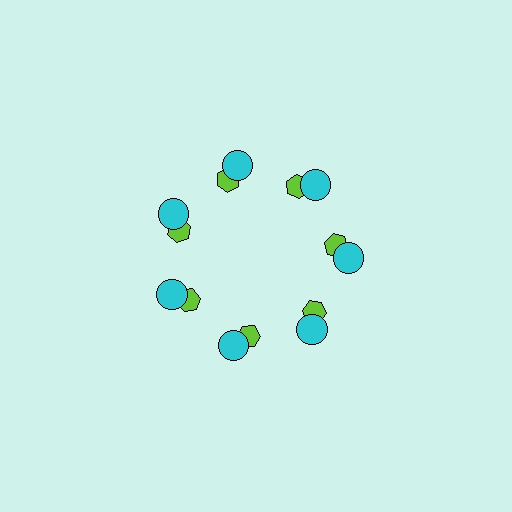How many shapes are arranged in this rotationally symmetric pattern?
There are 14 shapes, arranged in 7 groups of 2.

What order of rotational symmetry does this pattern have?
This pattern has 7-fold rotational symmetry.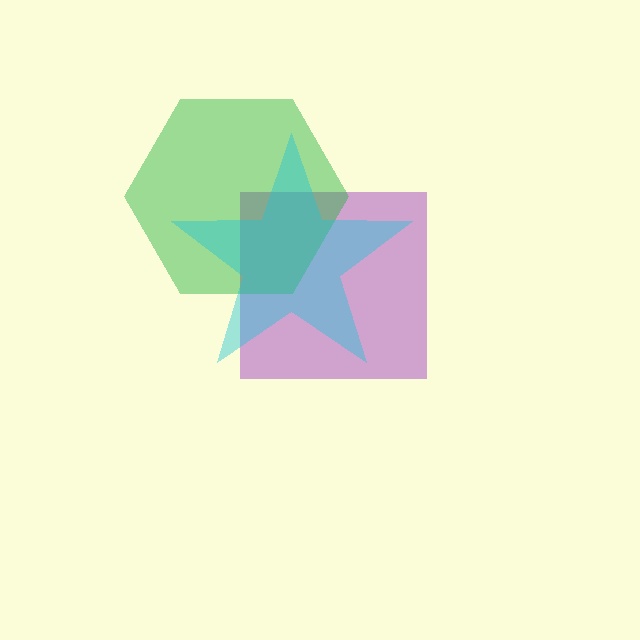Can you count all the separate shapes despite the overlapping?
Yes, there are 3 separate shapes.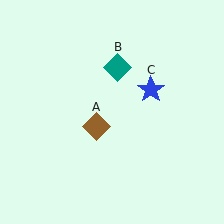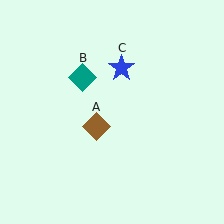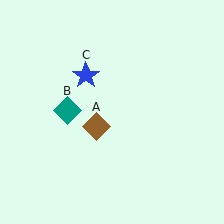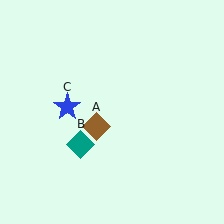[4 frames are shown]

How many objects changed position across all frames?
2 objects changed position: teal diamond (object B), blue star (object C).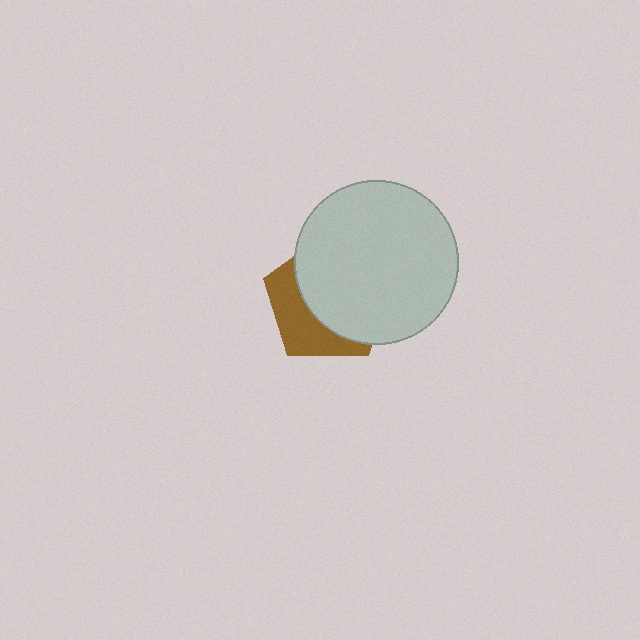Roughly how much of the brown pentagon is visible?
A small part of it is visible (roughly 36%).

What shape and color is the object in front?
The object in front is a light gray circle.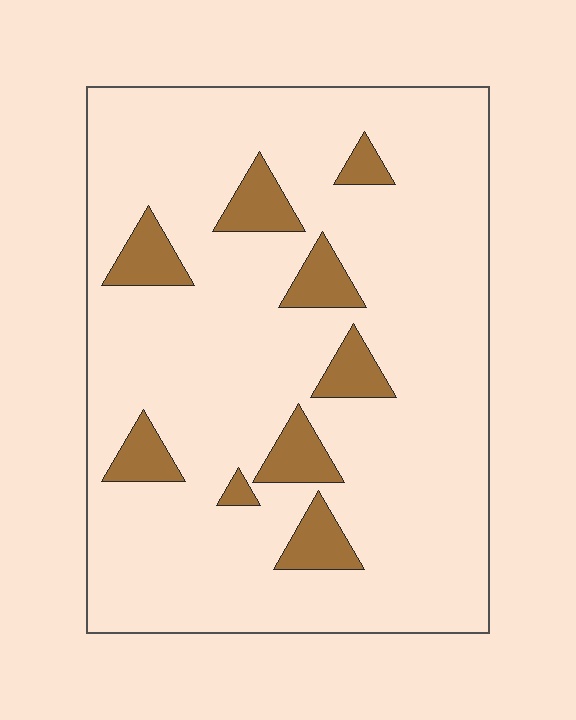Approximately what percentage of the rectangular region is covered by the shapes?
Approximately 15%.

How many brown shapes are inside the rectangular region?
9.